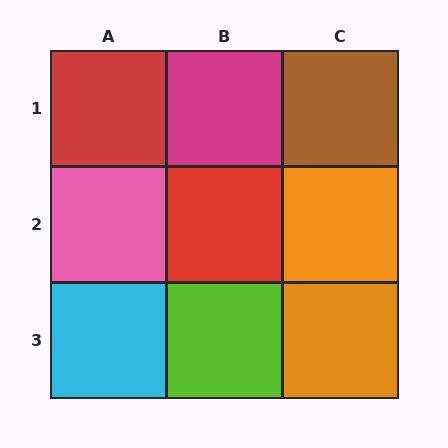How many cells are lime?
1 cell is lime.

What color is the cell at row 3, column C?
Orange.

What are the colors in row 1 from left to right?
Red, magenta, brown.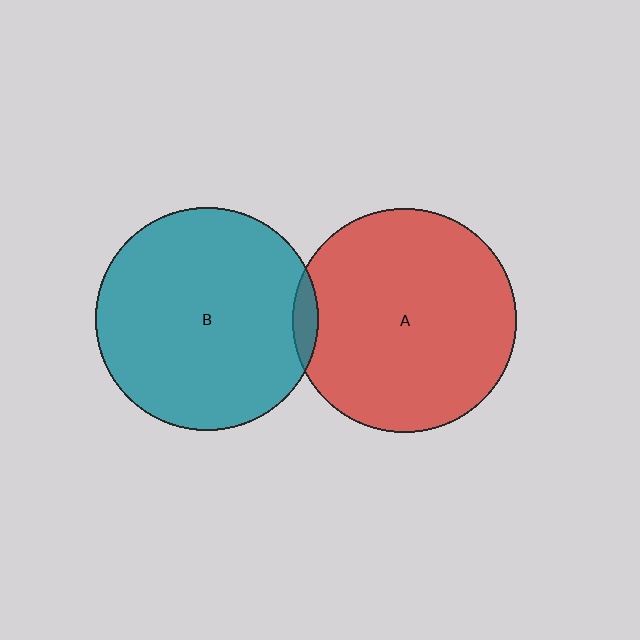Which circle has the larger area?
Circle A (red).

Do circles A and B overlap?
Yes.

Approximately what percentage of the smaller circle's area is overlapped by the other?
Approximately 5%.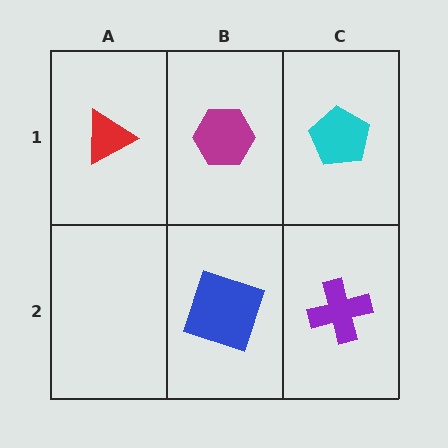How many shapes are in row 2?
2 shapes.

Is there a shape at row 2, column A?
No, that cell is empty.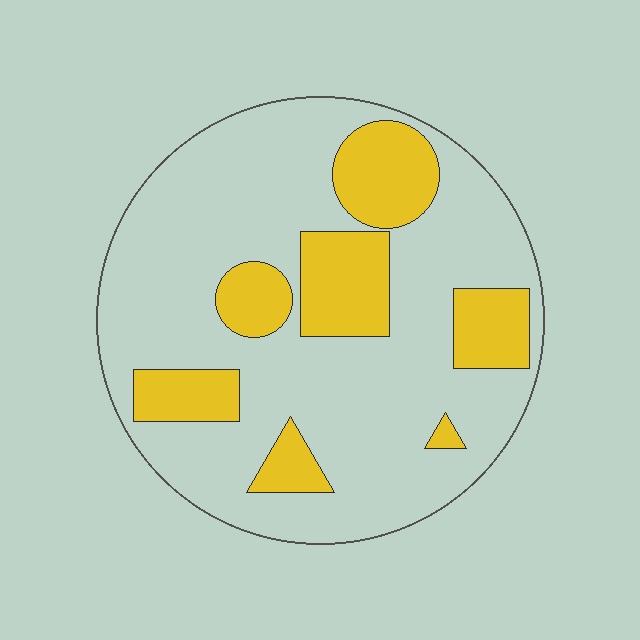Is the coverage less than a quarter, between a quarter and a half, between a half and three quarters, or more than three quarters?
Between a quarter and a half.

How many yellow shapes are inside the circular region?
7.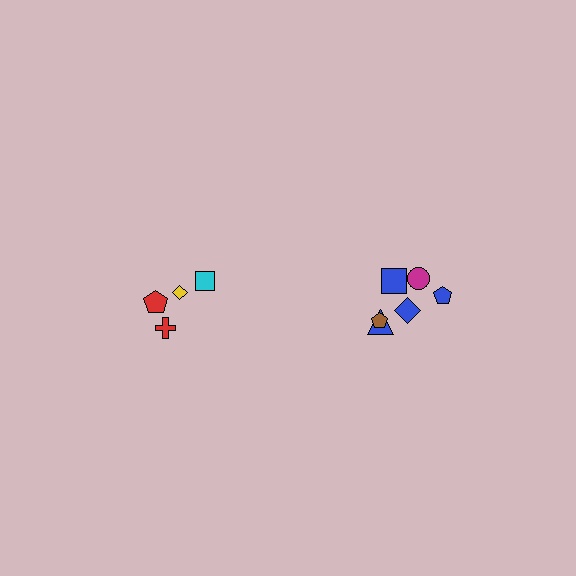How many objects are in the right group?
There are 6 objects.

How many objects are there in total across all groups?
There are 10 objects.